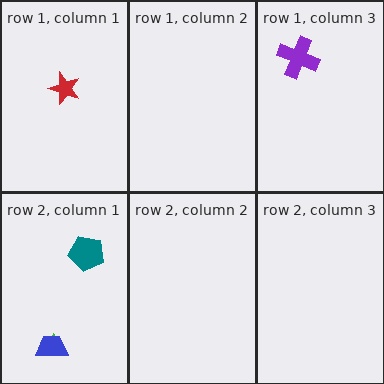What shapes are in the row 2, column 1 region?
The teal pentagon, the green triangle, the blue trapezoid.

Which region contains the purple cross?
The row 1, column 3 region.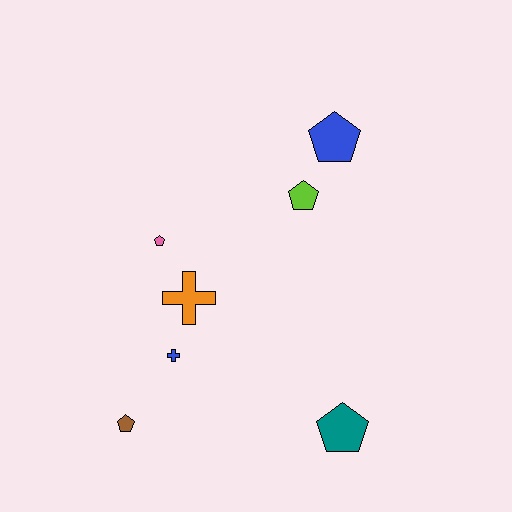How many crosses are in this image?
There are 2 crosses.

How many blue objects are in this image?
There are 2 blue objects.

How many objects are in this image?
There are 7 objects.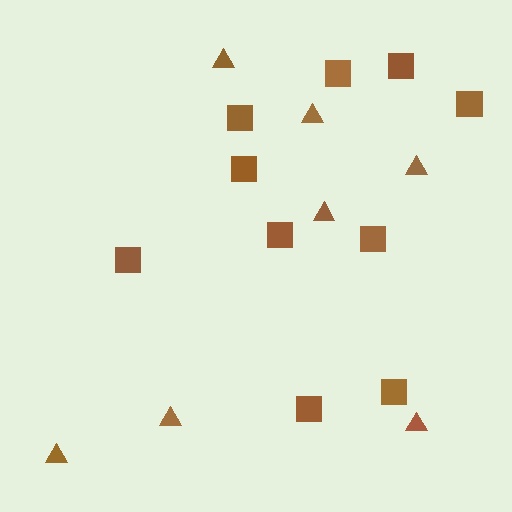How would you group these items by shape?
There are 2 groups: one group of squares (10) and one group of triangles (7).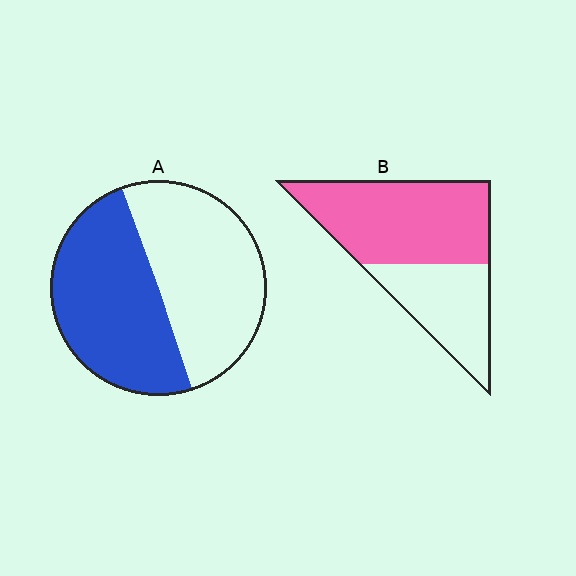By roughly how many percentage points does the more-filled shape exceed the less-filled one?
By roughly 15 percentage points (B over A).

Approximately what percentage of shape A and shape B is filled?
A is approximately 50% and B is approximately 65%.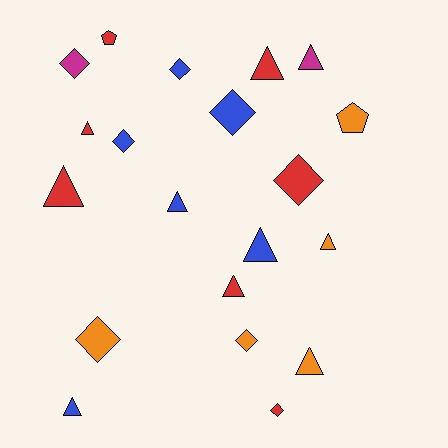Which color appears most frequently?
Red, with 7 objects.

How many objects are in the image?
There are 20 objects.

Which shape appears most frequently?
Triangle, with 10 objects.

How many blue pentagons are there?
There are no blue pentagons.